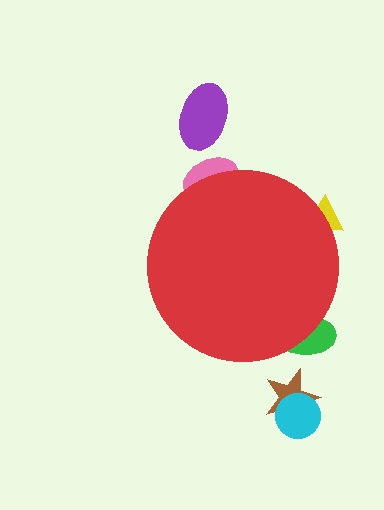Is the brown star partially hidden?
No, the brown star is fully visible.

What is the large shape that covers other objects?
A red circle.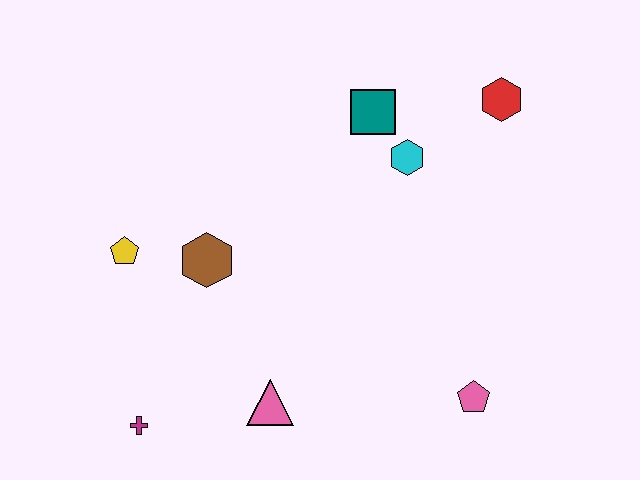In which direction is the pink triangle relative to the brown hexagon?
The pink triangle is below the brown hexagon.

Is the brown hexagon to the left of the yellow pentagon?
No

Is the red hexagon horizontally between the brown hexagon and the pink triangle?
No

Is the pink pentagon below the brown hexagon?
Yes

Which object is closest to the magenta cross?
The pink triangle is closest to the magenta cross.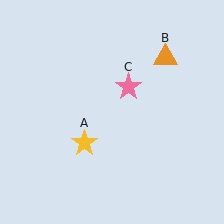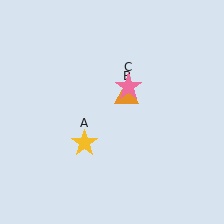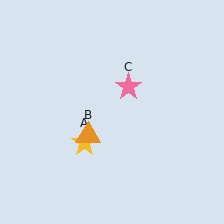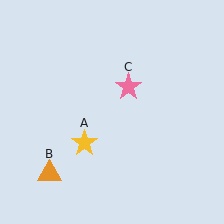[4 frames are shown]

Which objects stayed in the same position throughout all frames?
Yellow star (object A) and pink star (object C) remained stationary.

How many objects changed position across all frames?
1 object changed position: orange triangle (object B).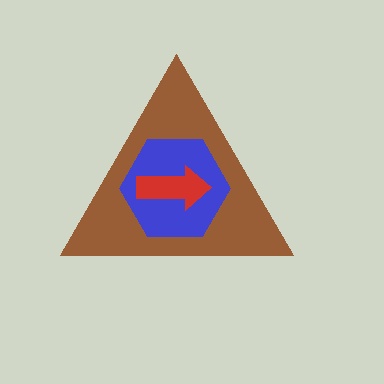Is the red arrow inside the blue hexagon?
Yes.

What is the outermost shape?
The brown triangle.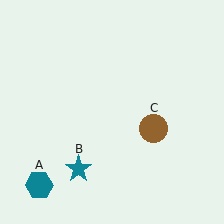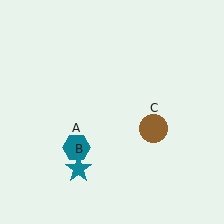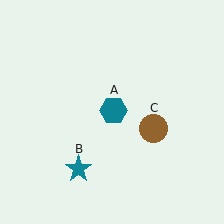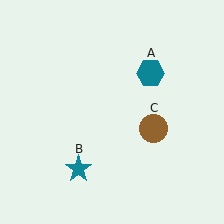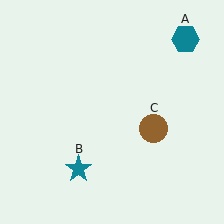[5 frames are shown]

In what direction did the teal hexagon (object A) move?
The teal hexagon (object A) moved up and to the right.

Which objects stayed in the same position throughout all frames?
Teal star (object B) and brown circle (object C) remained stationary.